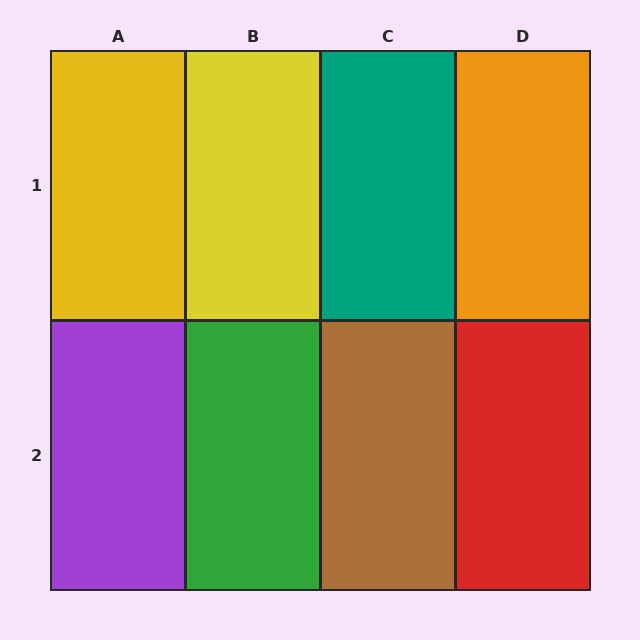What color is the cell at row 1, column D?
Orange.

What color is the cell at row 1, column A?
Yellow.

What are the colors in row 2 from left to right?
Purple, green, brown, red.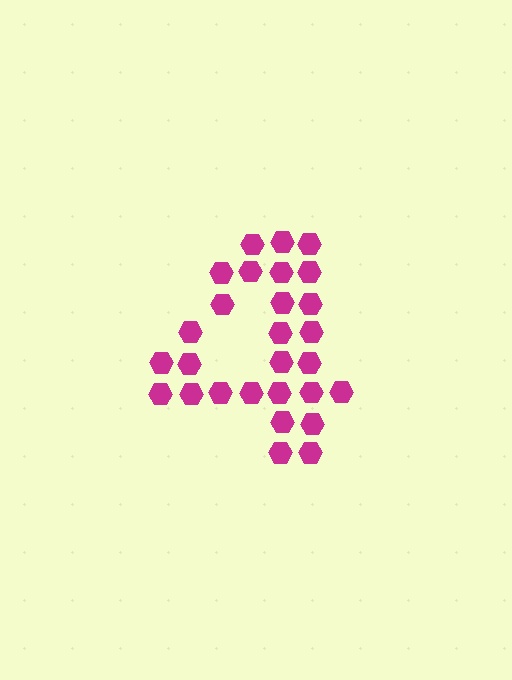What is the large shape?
The large shape is the digit 4.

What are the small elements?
The small elements are hexagons.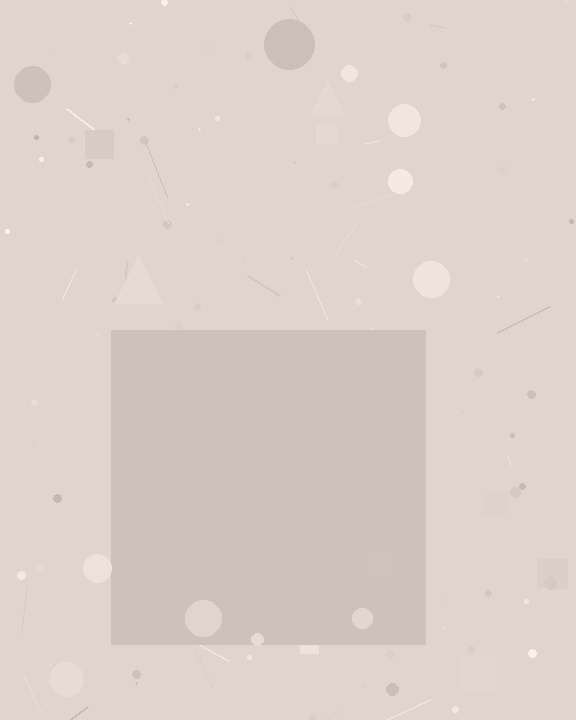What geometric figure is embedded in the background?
A square is embedded in the background.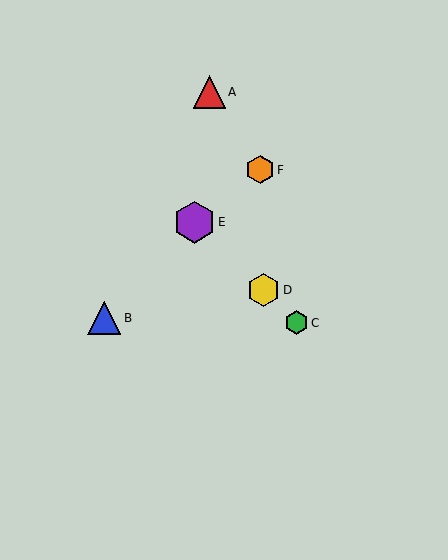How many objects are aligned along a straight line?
3 objects (C, D, E) are aligned along a straight line.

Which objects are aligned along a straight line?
Objects C, D, E are aligned along a straight line.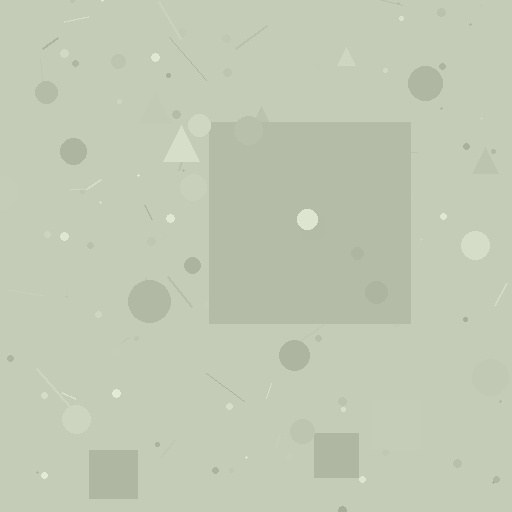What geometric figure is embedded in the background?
A square is embedded in the background.